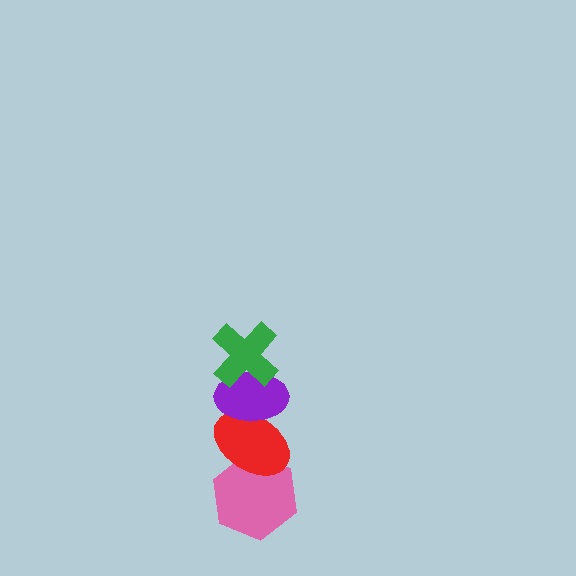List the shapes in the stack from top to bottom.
From top to bottom: the green cross, the purple ellipse, the red ellipse, the pink hexagon.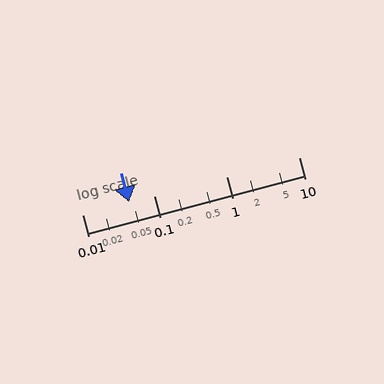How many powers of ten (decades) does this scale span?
The scale spans 3 decades, from 0.01 to 10.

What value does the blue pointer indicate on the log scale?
The pointer indicates approximately 0.044.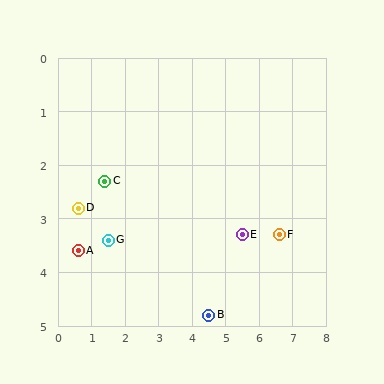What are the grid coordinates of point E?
Point E is at approximately (5.5, 3.3).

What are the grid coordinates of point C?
Point C is at approximately (1.4, 2.3).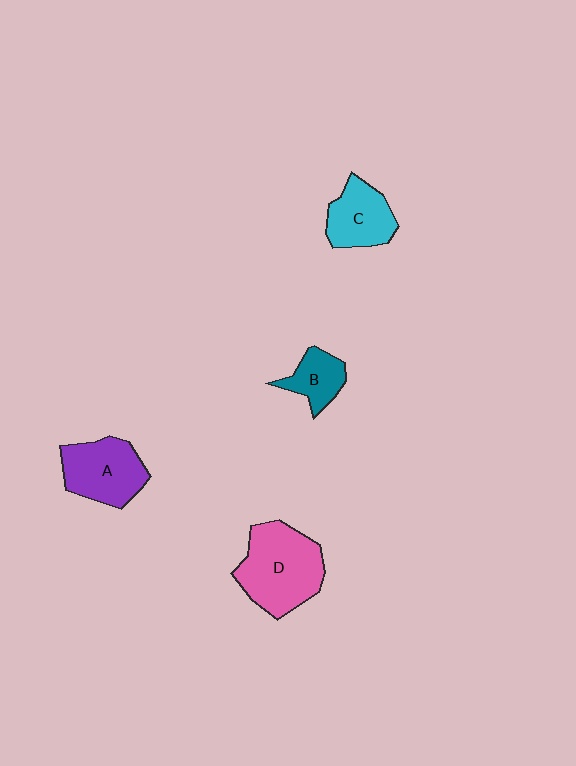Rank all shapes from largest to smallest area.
From largest to smallest: D (pink), A (purple), C (cyan), B (teal).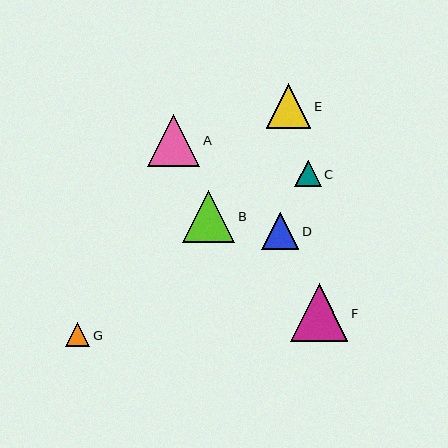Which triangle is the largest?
Triangle F is the largest with a size of approximately 57 pixels.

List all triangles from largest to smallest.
From largest to smallest: F, A, B, E, D, C, G.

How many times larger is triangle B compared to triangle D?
Triangle B is approximately 1.4 times the size of triangle D.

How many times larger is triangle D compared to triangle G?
Triangle D is approximately 1.5 times the size of triangle G.